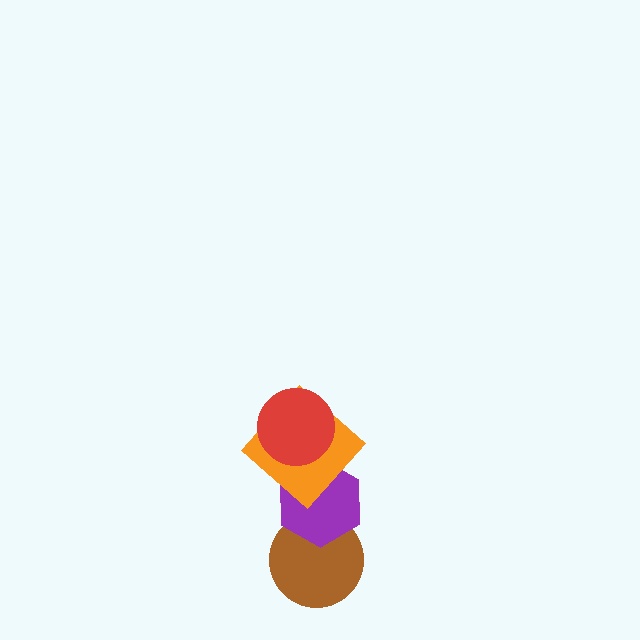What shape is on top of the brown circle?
The purple hexagon is on top of the brown circle.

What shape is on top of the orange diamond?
The red circle is on top of the orange diamond.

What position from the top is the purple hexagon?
The purple hexagon is 3rd from the top.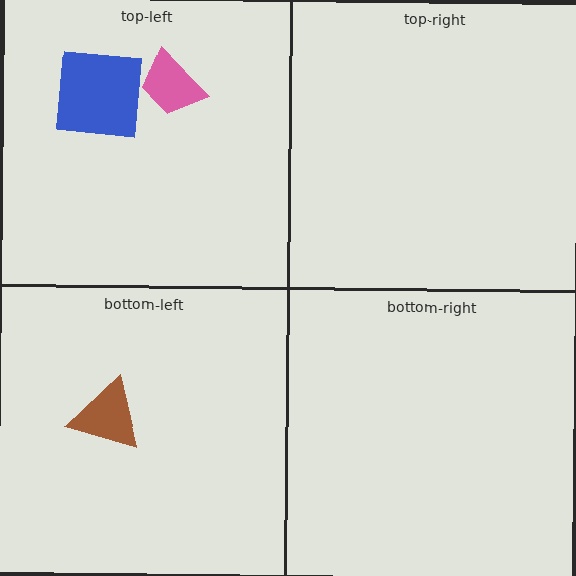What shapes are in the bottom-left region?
The brown triangle.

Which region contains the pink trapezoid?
The top-left region.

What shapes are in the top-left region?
The pink trapezoid, the blue square.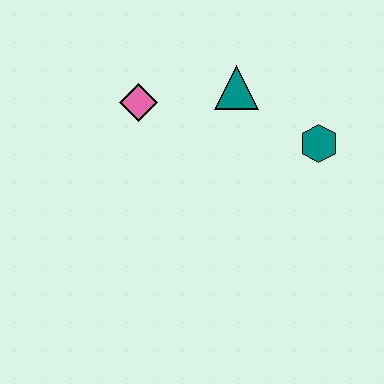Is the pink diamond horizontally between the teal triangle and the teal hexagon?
No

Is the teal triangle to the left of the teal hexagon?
Yes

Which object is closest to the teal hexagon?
The teal triangle is closest to the teal hexagon.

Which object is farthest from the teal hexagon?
The pink diamond is farthest from the teal hexagon.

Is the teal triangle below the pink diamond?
No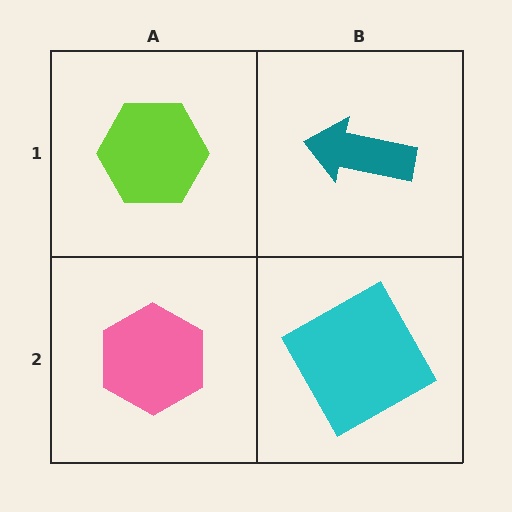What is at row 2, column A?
A pink hexagon.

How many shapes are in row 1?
2 shapes.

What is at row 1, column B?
A teal arrow.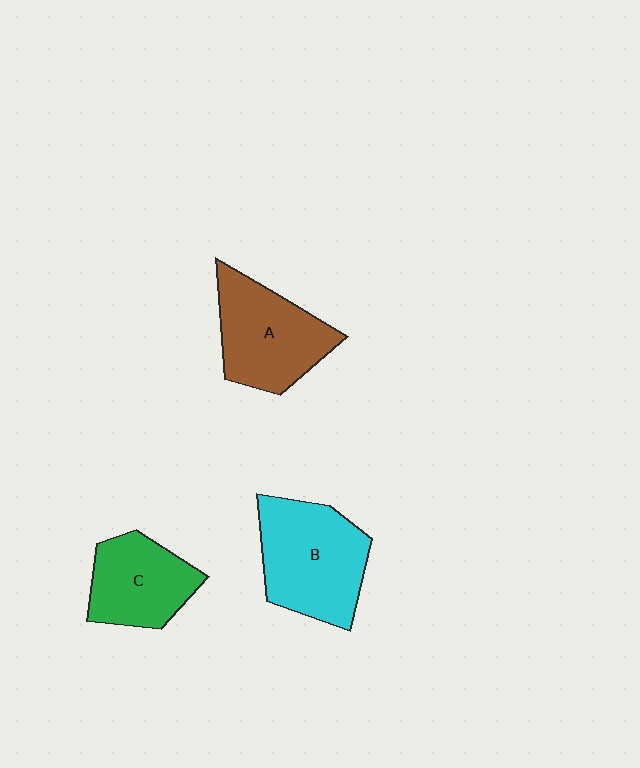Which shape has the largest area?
Shape B (cyan).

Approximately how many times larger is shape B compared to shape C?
Approximately 1.4 times.